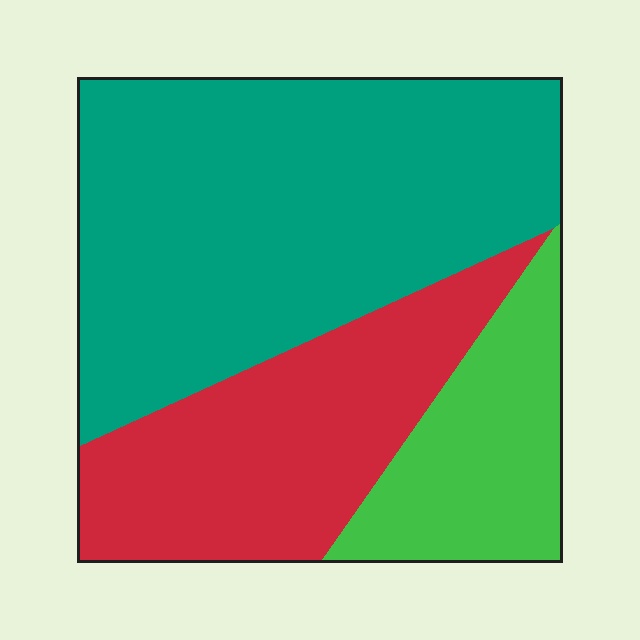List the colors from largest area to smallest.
From largest to smallest: teal, red, green.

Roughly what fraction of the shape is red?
Red takes up about one quarter (1/4) of the shape.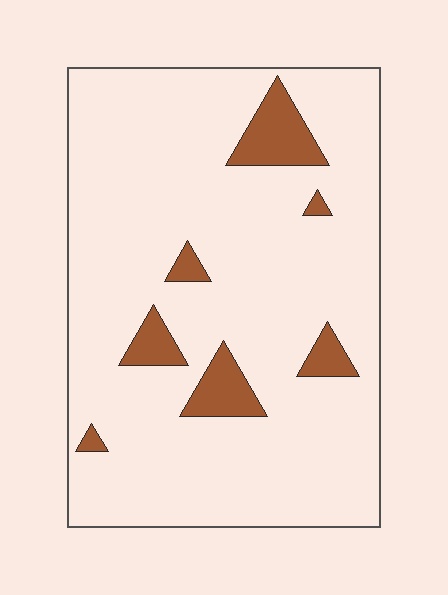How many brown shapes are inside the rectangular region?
7.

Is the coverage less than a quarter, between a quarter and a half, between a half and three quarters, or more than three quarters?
Less than a quarter.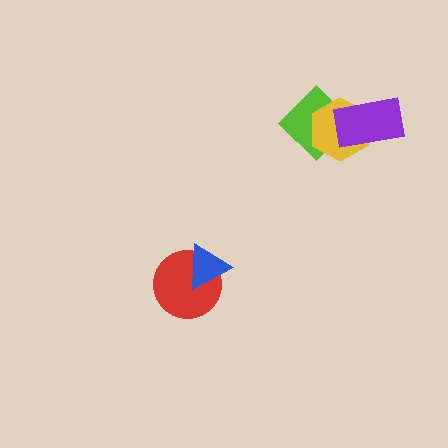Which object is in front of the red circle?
The blue triangle is in front of the red circle.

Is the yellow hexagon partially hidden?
Yes, it is partially covered by another shape.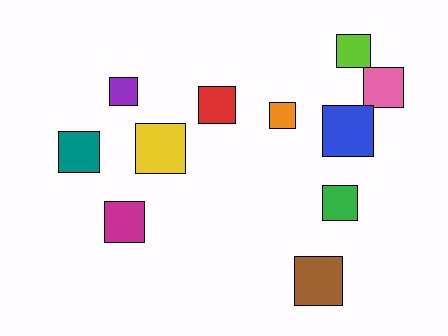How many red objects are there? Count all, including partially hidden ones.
There is 1 red object.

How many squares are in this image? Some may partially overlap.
There are 11 squares.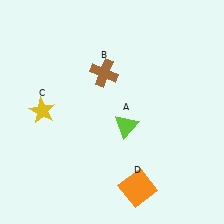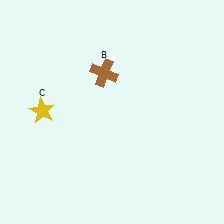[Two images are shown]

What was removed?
The orange square (D), the lime triangle (A) were removed in Image 2.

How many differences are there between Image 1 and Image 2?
There are 2 differences between the two images.